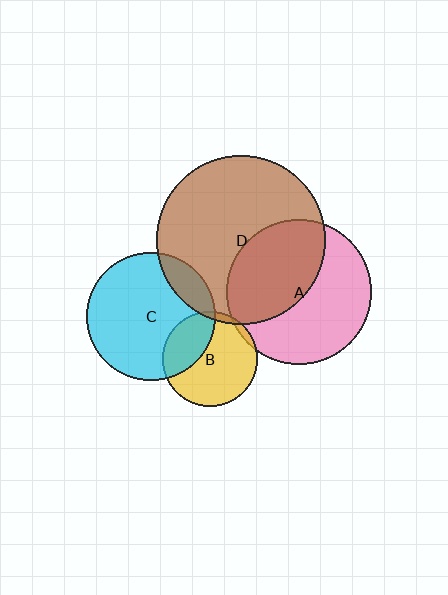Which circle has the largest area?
Circle D (brown).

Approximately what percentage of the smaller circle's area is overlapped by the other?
Approximately 5%.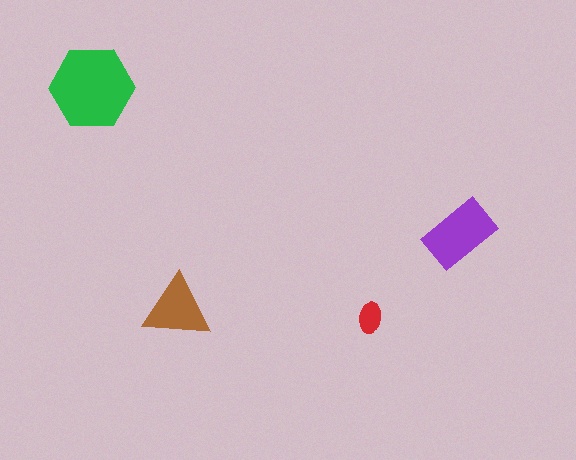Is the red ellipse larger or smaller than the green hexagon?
Smaller.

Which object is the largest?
The green hexagon.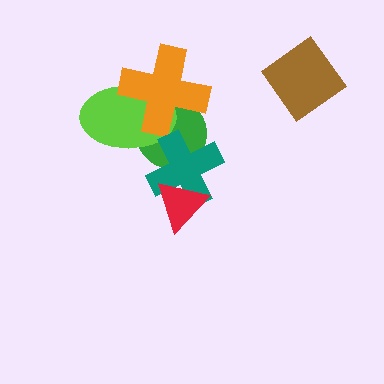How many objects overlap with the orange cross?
2 objects overlap with the orange cross.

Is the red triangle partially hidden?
No, no other shape covers it.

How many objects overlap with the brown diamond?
0 objects overlap with the brown diamond.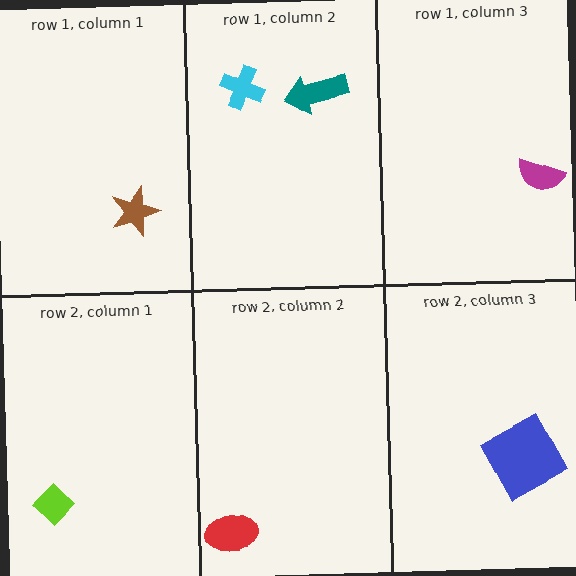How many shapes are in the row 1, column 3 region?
1.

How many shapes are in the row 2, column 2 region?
1.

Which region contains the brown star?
The row 1, column 1 region.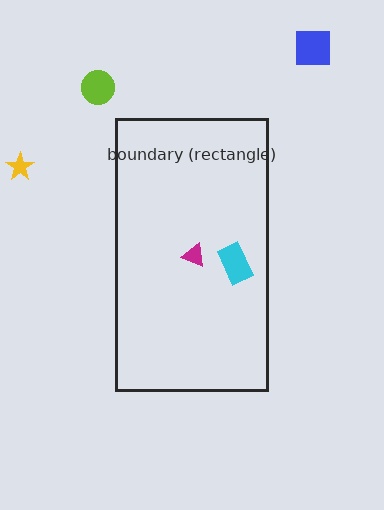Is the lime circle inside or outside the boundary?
Outside.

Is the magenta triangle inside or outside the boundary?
Inside.